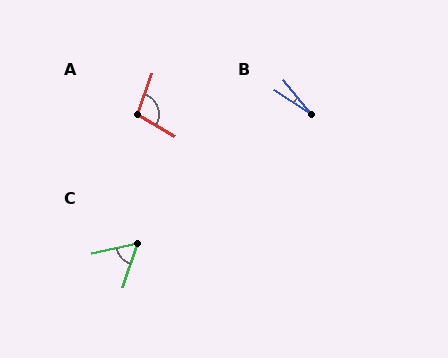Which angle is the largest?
A, at approximately 100 degrees.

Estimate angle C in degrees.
Approximately 59 degrees.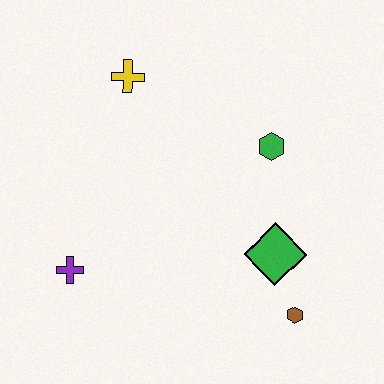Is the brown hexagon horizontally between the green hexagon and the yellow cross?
No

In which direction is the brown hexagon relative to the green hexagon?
The brown hexagon is below the green hexagon.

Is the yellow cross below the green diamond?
No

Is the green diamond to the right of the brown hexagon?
No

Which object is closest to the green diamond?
The brown hexagon is closest to the green diamond.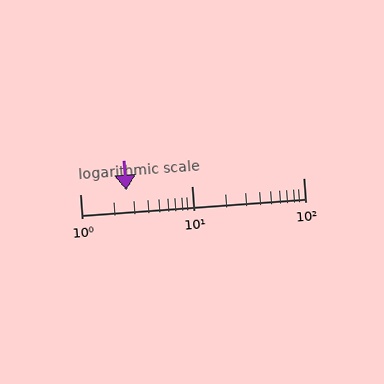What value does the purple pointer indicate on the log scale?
The pointer indicates approximately 2.6.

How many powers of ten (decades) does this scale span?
The scale spans 2 decades, from 1 to 100.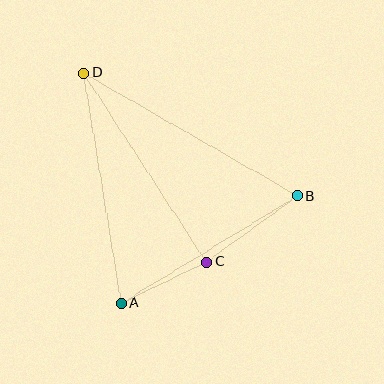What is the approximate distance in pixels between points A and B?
The distance between A and B is approximately 207 pixels.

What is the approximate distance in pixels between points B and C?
The distance between B and C is approximately 113 pixels.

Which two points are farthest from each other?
Points B and D are farthest from each other.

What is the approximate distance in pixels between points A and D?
The distance between A and D is approximately 233 pixels.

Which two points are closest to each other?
Points A and C are closest to each other.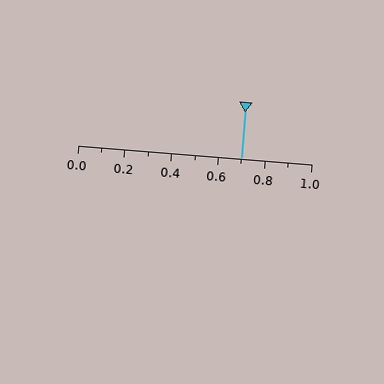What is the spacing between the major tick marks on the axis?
The major ticks are spaced 0.2 apart.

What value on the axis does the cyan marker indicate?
The marker indicates approximately 0.7.